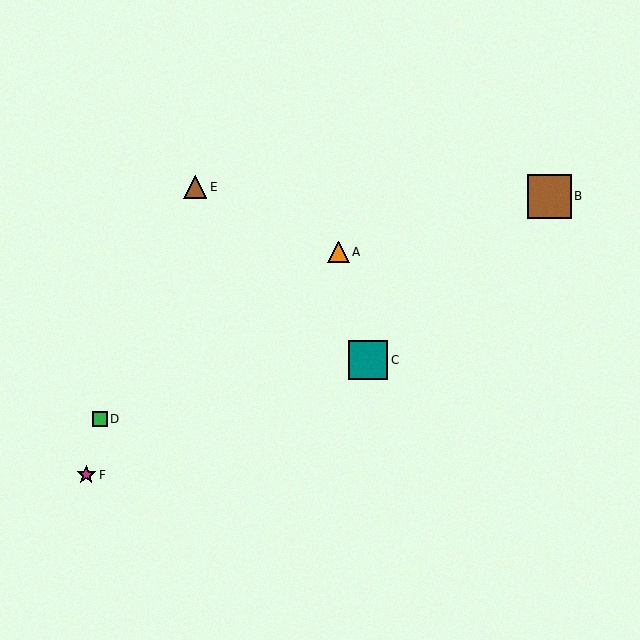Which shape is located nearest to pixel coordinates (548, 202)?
The brown square (labeled B) at (549, 196) is nearest to that location.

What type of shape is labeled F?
Shape F is a magenta star.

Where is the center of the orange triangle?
The center of the orange triangle is at (338, 252).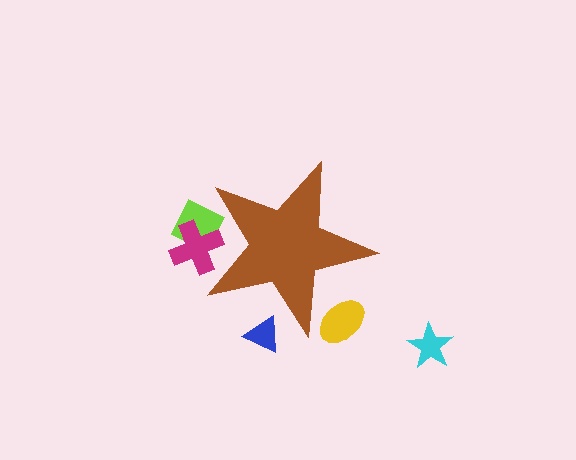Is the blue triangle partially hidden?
Yes, the blue triangle is partially hidden behind the brown star.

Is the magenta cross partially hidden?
Yes, the magenta cross is partially hidden behind the brown star.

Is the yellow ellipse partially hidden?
Yes, the yellow ellipse is partially hidden behind the brown star.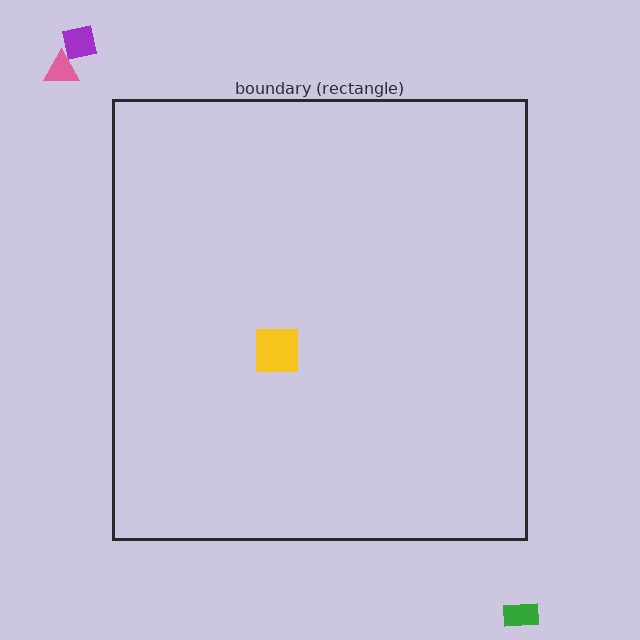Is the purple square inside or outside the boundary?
Outside.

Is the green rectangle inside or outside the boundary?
Outside.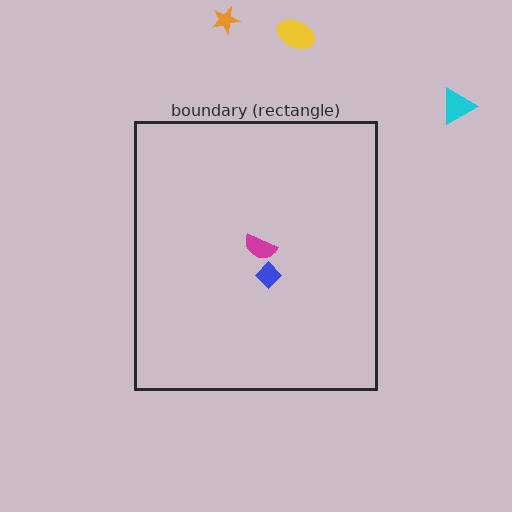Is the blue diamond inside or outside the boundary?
Inside.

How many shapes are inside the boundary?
2 inside, 3 outside.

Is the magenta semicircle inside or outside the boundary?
Inside.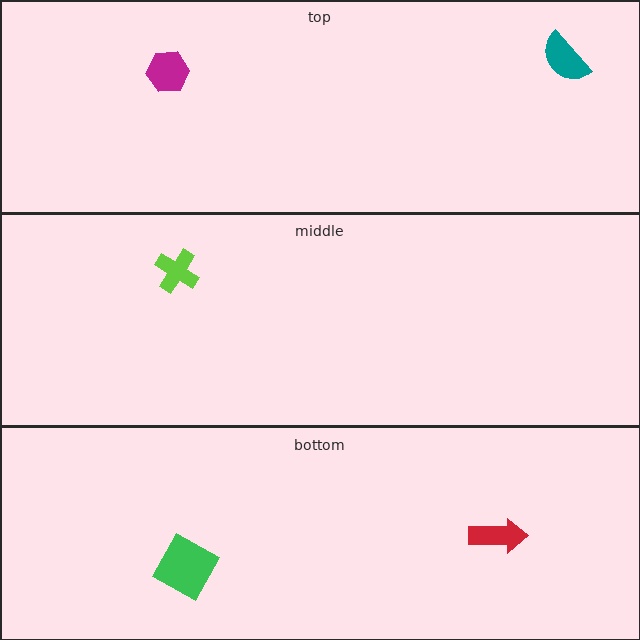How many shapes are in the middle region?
1.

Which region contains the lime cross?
The middle region.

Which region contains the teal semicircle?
The top region.